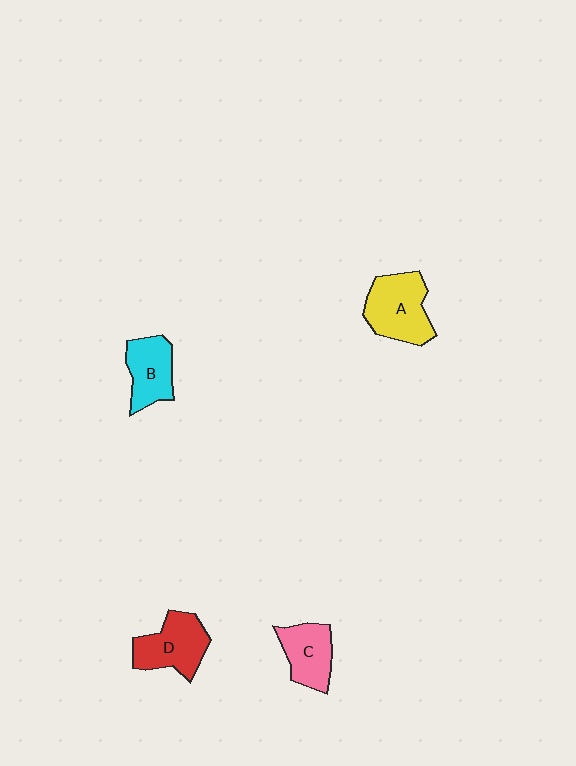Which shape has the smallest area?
Shape C (pink).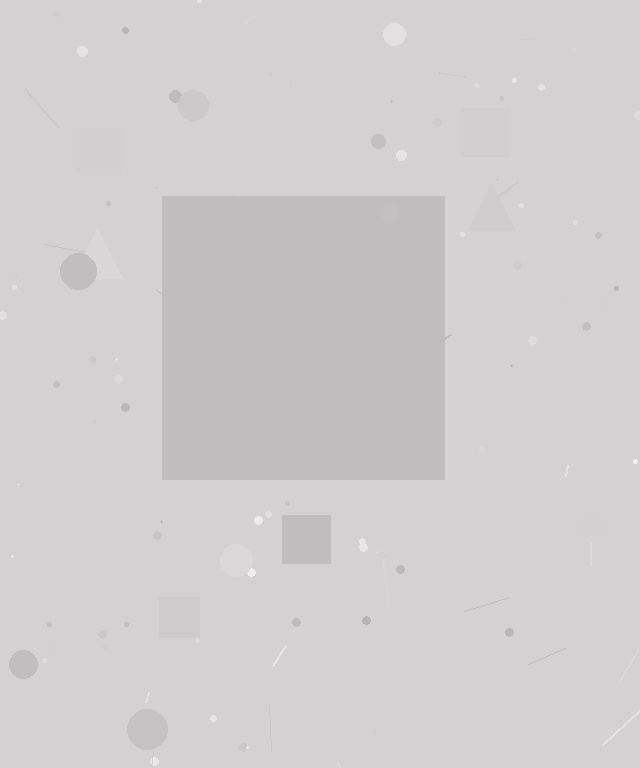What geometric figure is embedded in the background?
A square is embedded in the background.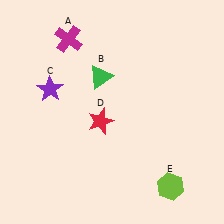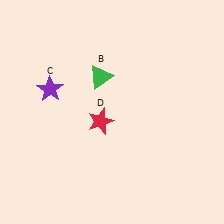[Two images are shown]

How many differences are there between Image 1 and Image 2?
There are 2 differences between the two images.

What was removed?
The magenta cross (A), the lime hexagon (E) were removed in Image 2.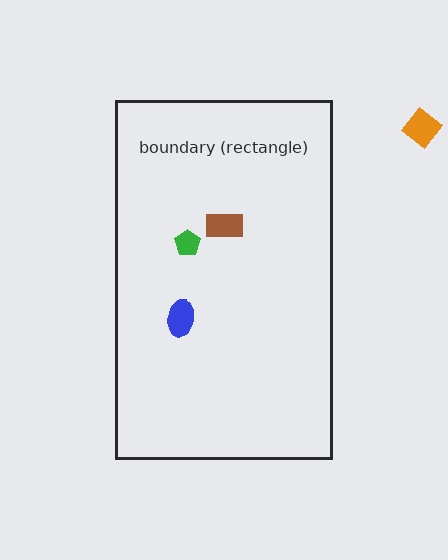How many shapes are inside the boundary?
3 inside, 1 outside.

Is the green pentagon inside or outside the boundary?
Inside.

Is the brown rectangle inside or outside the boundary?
Inside.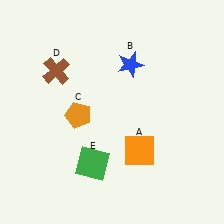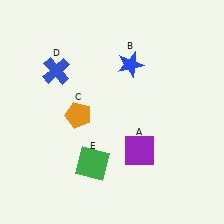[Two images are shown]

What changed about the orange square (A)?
In Image 1, A is orange. In Image 2, it changed to purple.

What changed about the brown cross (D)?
In Image 1, D is brown. In Image 2, it changed to blue.